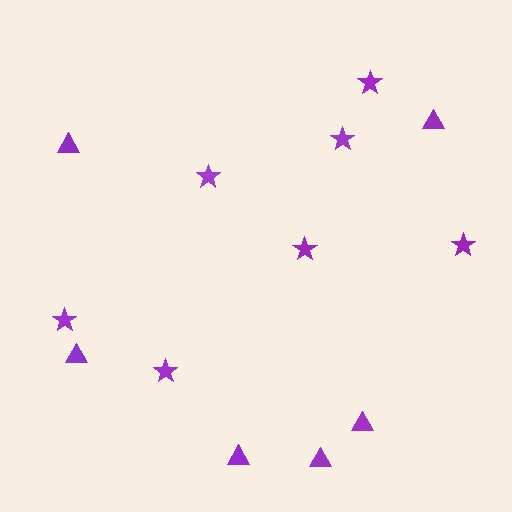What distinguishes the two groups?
There are 2 groups: one group of triangles (6) and one group of stars (7).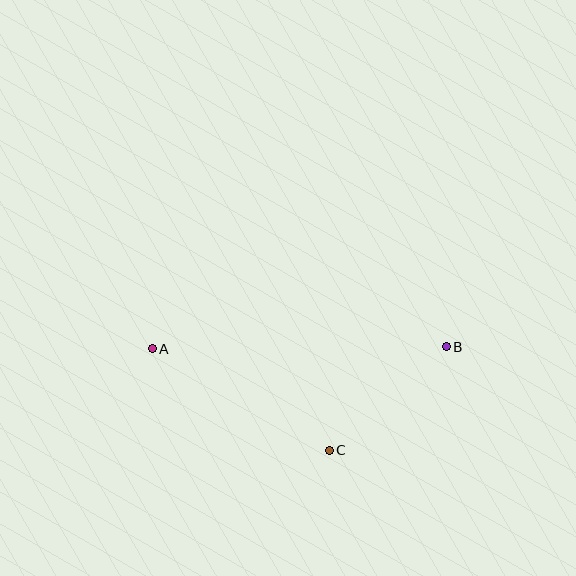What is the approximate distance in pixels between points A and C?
The distance between A and C is approximately 204 pixels.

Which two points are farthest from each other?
Points A and B are farthest from each other.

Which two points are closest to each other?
Points B and C are closest to each other.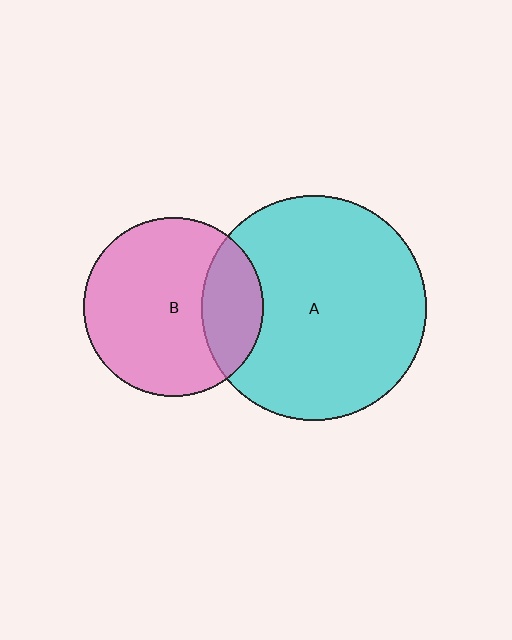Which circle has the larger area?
Circle A (cyan).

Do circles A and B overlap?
Yes.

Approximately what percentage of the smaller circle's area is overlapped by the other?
Approximately 25%.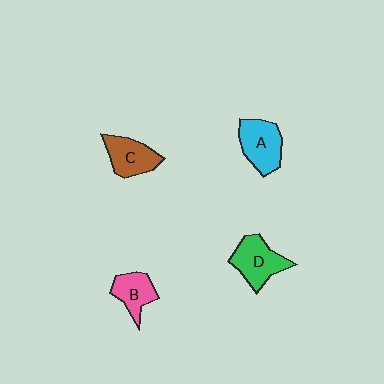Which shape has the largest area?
Shape D (green).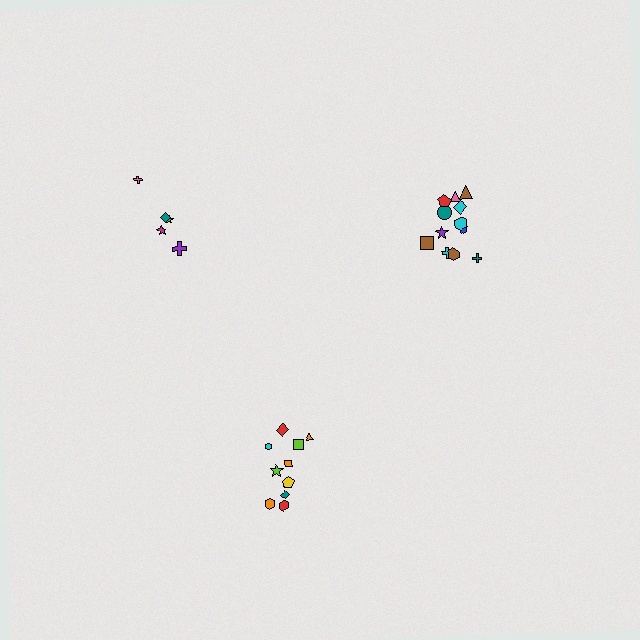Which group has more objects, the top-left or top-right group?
The top-right group.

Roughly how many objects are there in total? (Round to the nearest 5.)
Roughly 25 objects in total.